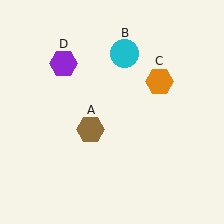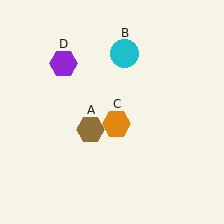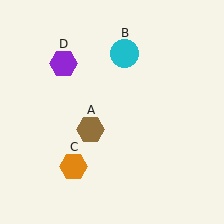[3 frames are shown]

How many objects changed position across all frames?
1 object changed position: orange hexagon (object C).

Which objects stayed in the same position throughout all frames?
Brown hexagon (object A) and cyan circle (object B) and purple hexagon (object D) remained stationary.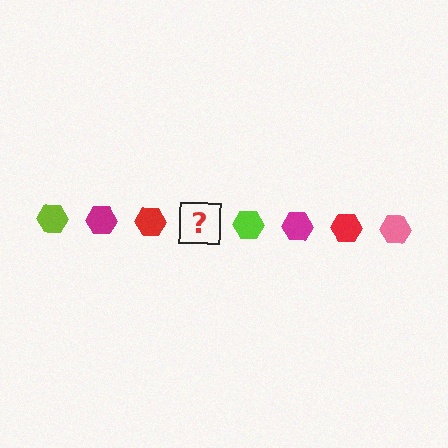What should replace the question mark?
The question mark should be replaced with a pink hexagon.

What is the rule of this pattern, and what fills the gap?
The rule is that the pattern cycles through lime, magenta, red, pink hexagons. The gap should be filled with a pink hexagon.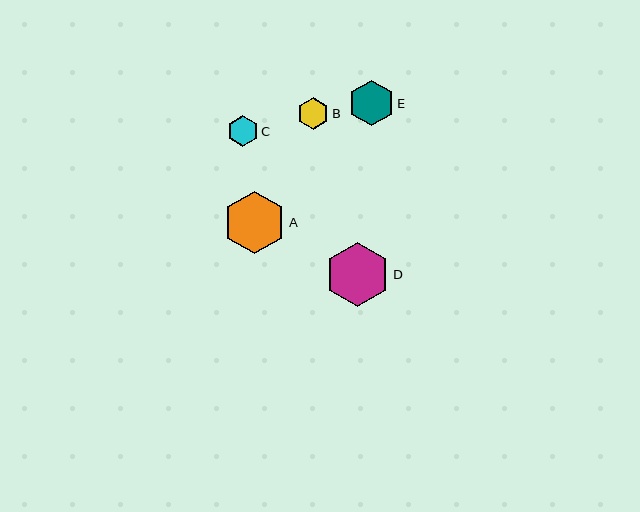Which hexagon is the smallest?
Hexagon C is the smallest with a size of approximately 31 pixels.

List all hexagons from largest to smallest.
From largest to smallest: D, A, E, B, C.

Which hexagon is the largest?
Hexagon D is the largest with a size of approximately 65 pixels.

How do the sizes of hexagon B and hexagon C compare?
Hexagon B and hexagon C are approximately the same size.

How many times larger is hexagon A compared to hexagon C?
Hexagon A is approximately 2.0 times the size of hexagon C.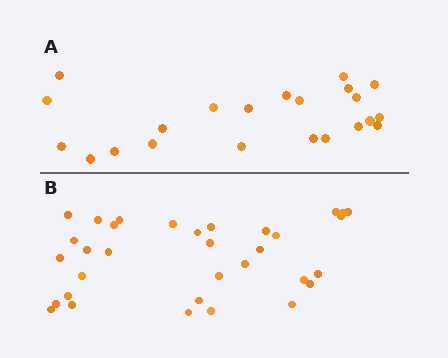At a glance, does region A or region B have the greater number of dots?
Region B (the bottom region) has more dots.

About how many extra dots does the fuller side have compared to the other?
Region B has roughly 12 or so more dots than region A.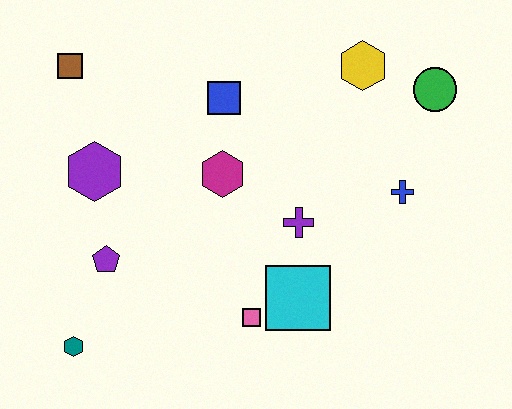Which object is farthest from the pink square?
The brown square is farthest from the pink square.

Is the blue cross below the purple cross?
No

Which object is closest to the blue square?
The magenta hexagon is closest to the blue square.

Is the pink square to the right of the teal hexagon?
Yes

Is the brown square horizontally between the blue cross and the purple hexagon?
No